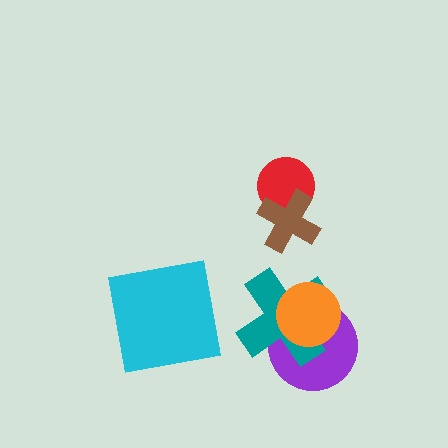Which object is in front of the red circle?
The brown cross is in front of the red circle.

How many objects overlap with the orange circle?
2 objects overlap with the orange circle.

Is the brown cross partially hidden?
No, no other shape covers it.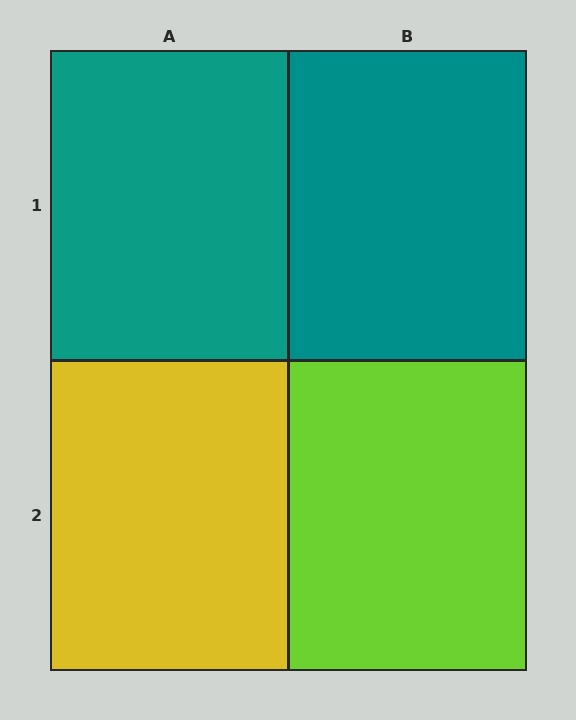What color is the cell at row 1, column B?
Teal.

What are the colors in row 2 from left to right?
Yellow, lime.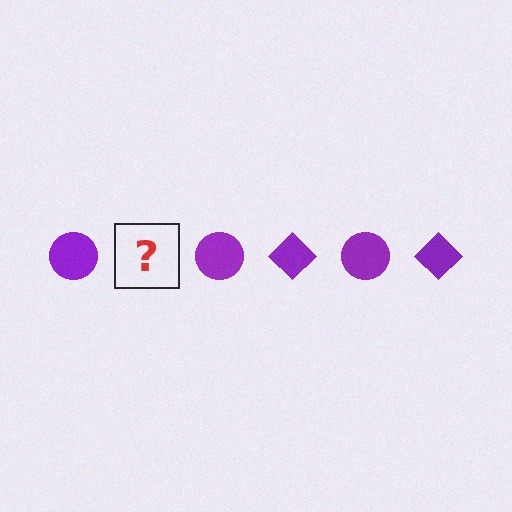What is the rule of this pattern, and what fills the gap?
The rule is that the pattern cycles through circle, diamond shapes in purple. The gap should be filled with a purple diamond.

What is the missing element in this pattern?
The missing element is a purple diamond.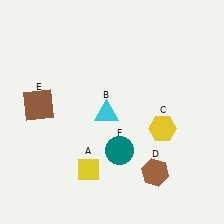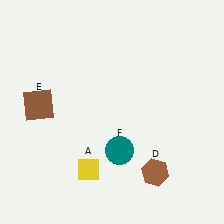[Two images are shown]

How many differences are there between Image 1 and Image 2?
There are 2 differences between the two images.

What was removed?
The yellow hexagon (C), the cyan triangle (B) were removed in Image 2.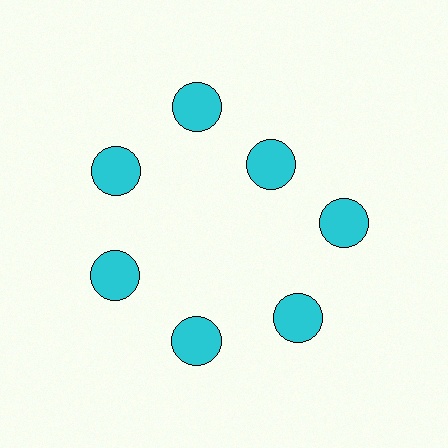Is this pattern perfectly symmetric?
No. The 7 cyan circles are arranged in a ring, but one element near the 1 o'clock position is pulled inward toward the center, breaking the 7-fold rotational symmetry.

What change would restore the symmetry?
The symmetry would be restored by moving it outward, back onto the ring so that all 7 circles sit at equal angles and equal distance from the center.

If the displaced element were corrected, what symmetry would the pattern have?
It would have 7-fold rotational symmetry — the pattern would map onto itself every 51 degrees.